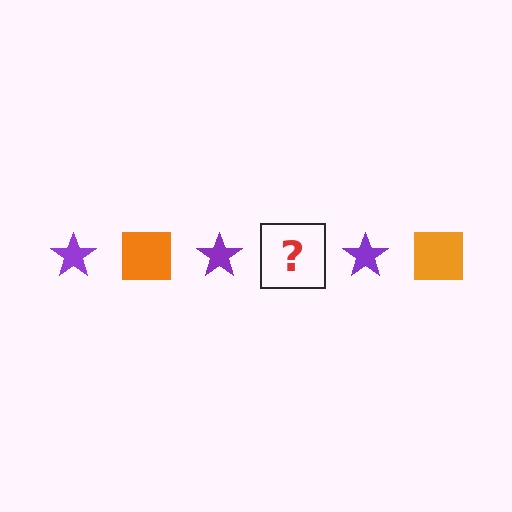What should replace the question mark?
The question mark should be replaced with an orange square.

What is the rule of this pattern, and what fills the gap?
The rule is that the pattern alternates between purple star and orange square. The gap should be filled with an orange square.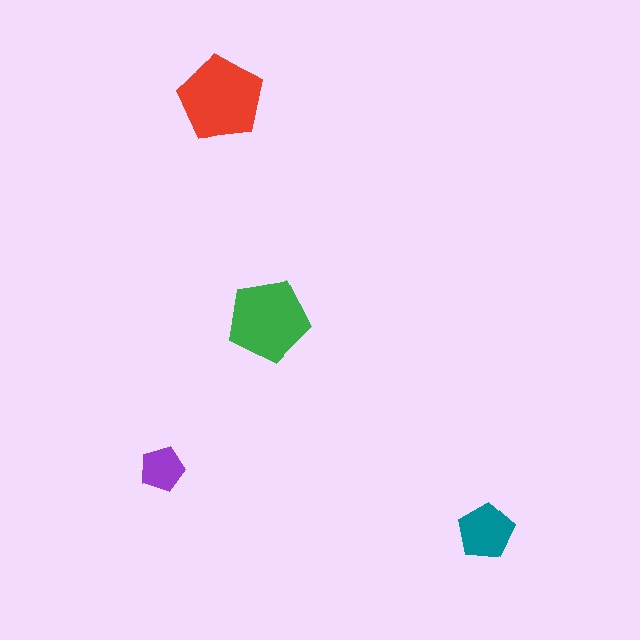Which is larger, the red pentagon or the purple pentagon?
The red one.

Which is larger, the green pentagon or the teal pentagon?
The green one.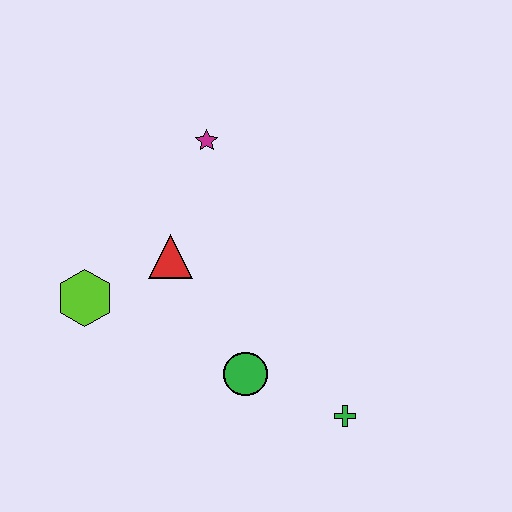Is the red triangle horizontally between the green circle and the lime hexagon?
Yes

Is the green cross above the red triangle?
No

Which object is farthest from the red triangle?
The green cross is farthest from the red triangle.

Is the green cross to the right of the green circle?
Yes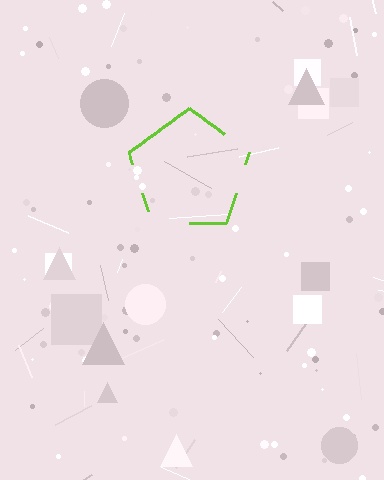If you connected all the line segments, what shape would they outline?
They would outline a pentagon.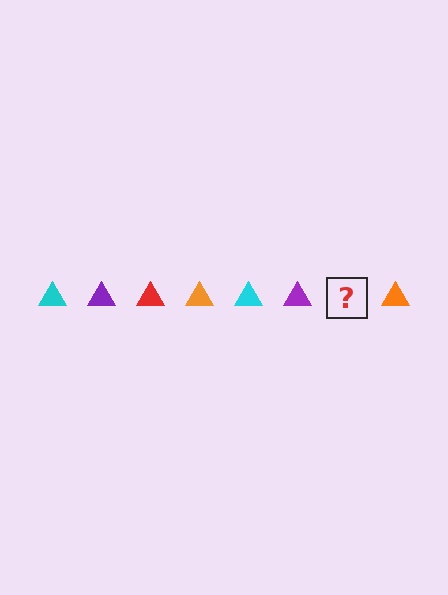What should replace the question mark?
The question mark should be replaced with a red triangle.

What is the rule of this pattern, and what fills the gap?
The rule is that the pattern cycles through cyan, purple, red, orange triangles. The gap should be filled with a red triangle.